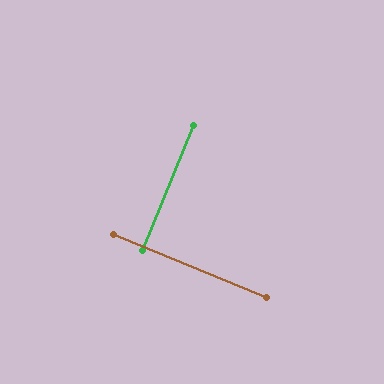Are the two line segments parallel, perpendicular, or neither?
Perpendicular — they meet at approximately 90°.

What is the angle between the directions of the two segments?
Approximately 90 degrees.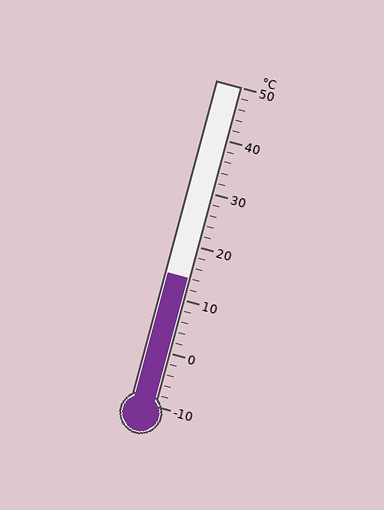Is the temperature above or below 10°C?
The temperature is above 10°C.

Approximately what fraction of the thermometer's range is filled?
The thermometer is filled to approximately 40% of its range.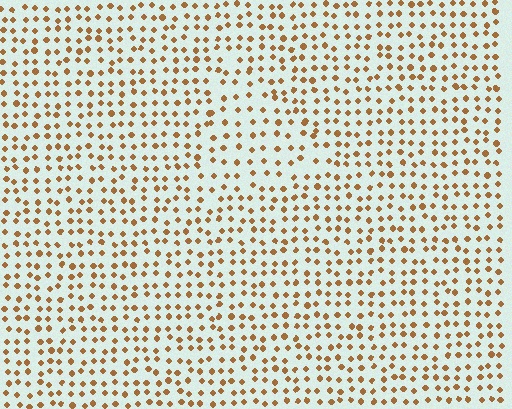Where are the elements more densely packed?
The elements are more densely packed outside the triangle boundary.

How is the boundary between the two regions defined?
The boundary is defined by a change in element density (approximately 1.4x ratio). All elements are the same color, size, and shape.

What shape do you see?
I see a triangle.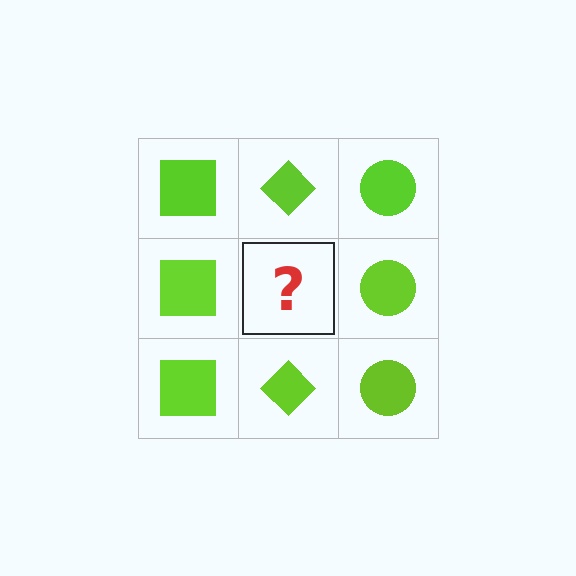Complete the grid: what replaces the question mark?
The question mark should be replaced with a lime diamond.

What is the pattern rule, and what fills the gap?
The rule is that each column has a consistent shape. The gap should be filled with a lime diamond.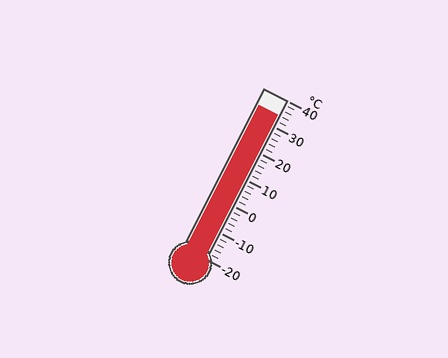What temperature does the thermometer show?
The thermometer shows approximately 34°C.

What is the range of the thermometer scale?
The thermometer scale ranges from -20°C to 40°C.